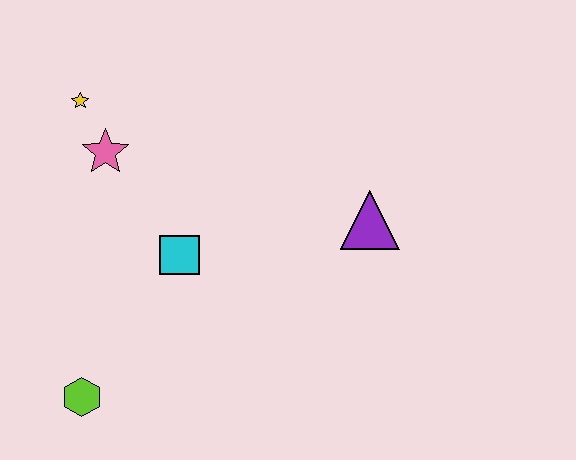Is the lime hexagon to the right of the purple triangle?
No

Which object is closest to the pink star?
The yellow star is closest to the pink star.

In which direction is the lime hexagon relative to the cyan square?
The lime hexagon is below the cyan square.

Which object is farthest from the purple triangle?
The lime hexagon is farthest from the purple triangle.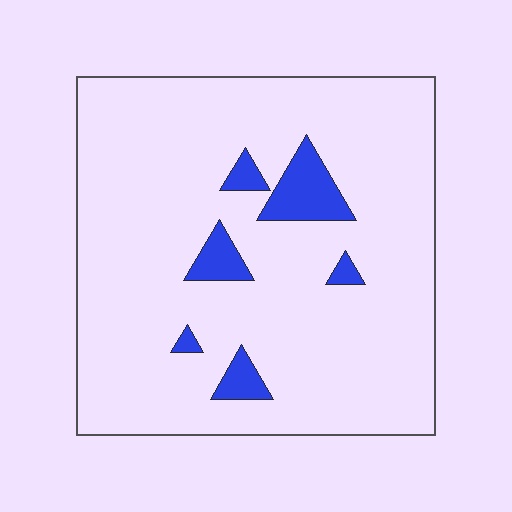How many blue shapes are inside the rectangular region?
6.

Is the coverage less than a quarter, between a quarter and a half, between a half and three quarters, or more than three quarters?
Less than a quarter.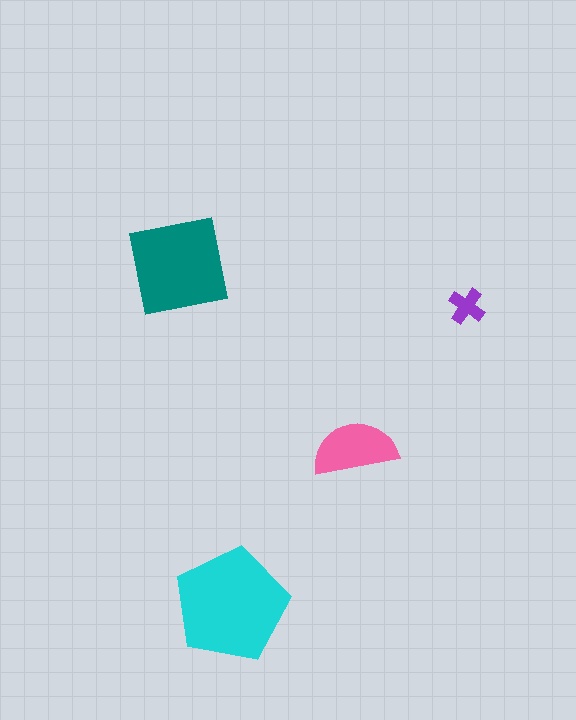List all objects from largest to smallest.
The cyan pentagon, the teal square, the pink semicircle, the purple cross.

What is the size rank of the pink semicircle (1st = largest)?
3rd.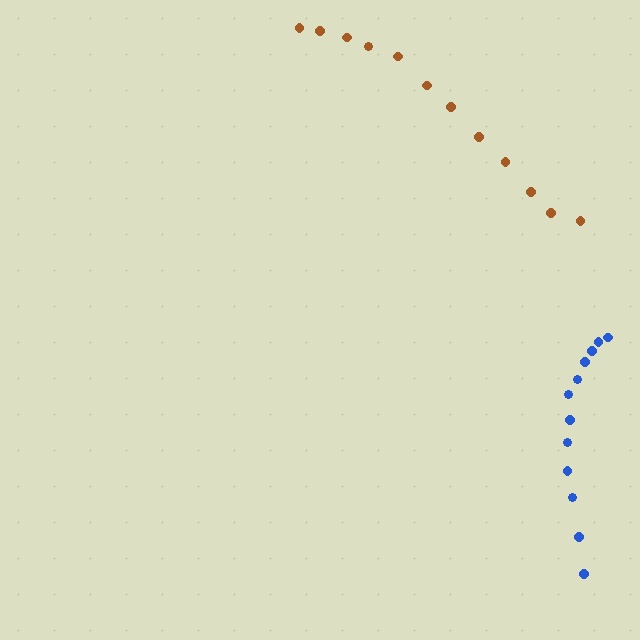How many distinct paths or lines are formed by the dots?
There are 2 distinct paths.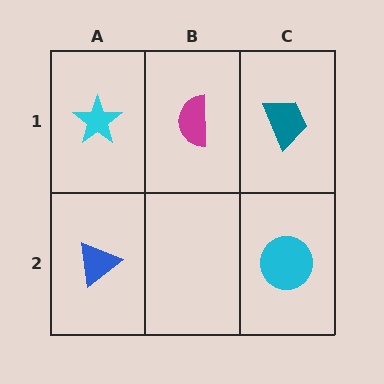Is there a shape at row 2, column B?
No, that cell is empty.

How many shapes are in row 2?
2 shapes.